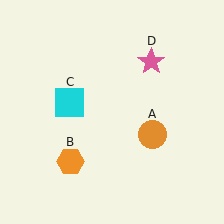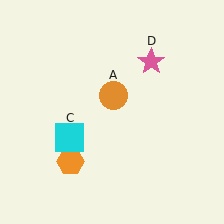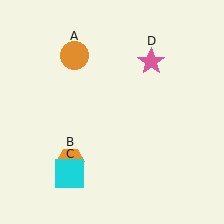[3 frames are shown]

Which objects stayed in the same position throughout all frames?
Orange hexagon (object B) and pink star (object D) remained stationary.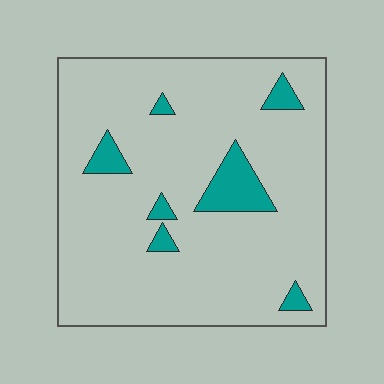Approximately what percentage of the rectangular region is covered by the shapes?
Approximately 10%.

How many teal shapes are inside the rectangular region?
7.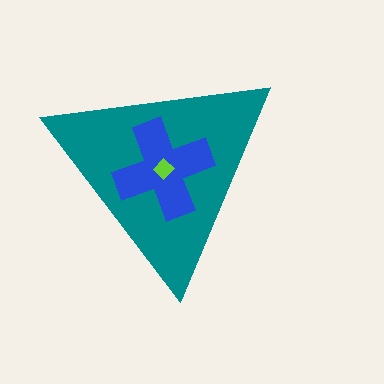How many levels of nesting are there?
3.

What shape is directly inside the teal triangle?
The blue cross.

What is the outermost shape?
The teal triangle.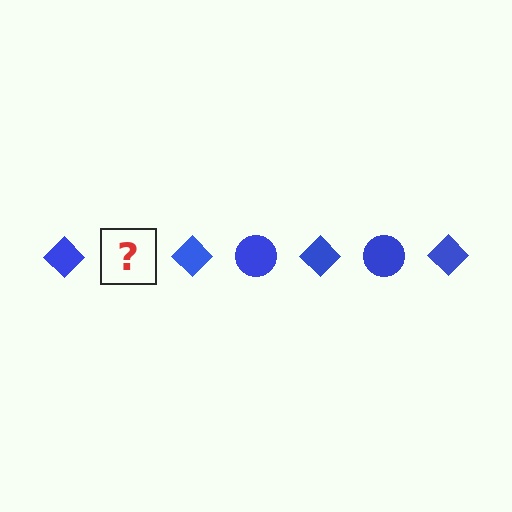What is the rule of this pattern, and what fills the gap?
The rule is that the pattern cycles through diamond, circle shapes in blue. The gap should be filled with a blue circle.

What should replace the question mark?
The question mark should be replaced with a blue circle.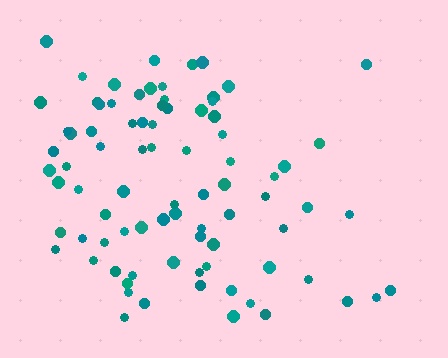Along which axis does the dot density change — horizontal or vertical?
Horizontal.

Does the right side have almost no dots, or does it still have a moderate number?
Still a moderate number, just noticeably fewer than the left.